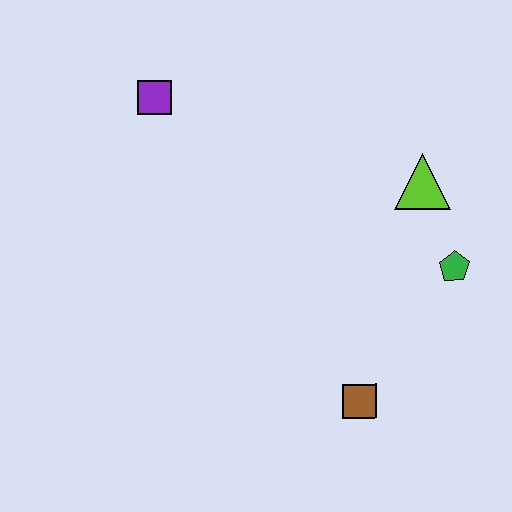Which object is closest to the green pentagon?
The lime triangle is closest to the green pentagon.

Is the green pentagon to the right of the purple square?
Yes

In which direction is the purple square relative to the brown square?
The purple square is above the brown square.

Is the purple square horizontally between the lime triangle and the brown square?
No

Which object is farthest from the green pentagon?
The purple square is farthest from the green pentagon.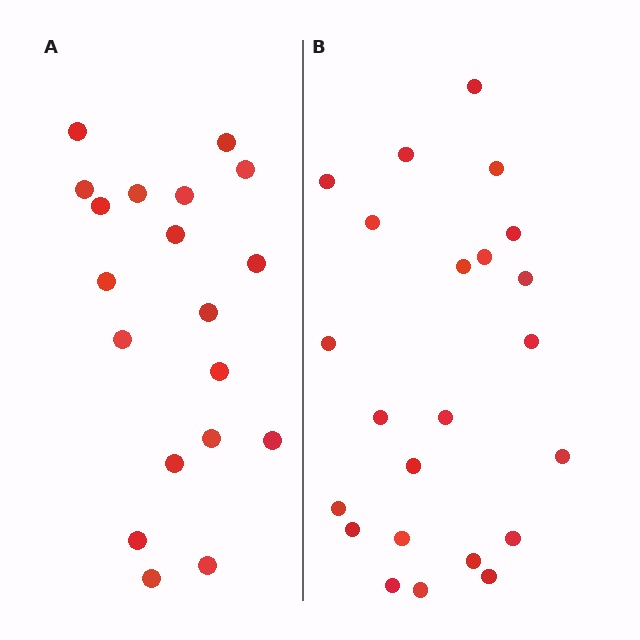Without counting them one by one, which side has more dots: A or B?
Region B (the right region) has more dots.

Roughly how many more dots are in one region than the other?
Region B has about 4 more dots than region A.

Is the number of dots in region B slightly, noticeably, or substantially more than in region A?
Region B has only slightly more — the two regions are fairly close. The ratio is roughly 1.2 to 1.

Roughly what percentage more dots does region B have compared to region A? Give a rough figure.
About 20% more.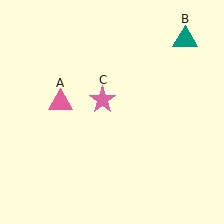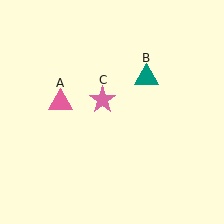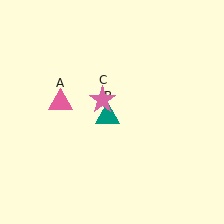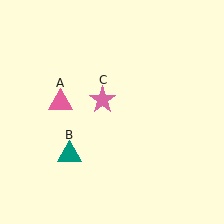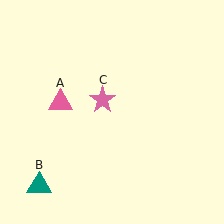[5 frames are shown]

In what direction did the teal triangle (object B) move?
The teal triangle (object B) moved down and to the left.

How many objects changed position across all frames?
1 object changed position: teal triangle (object B).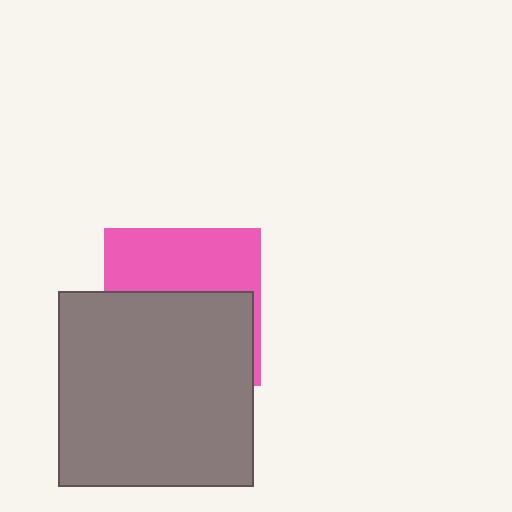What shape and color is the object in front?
The object in front is a gray square.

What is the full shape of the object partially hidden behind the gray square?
The partially hidden object is a pink square.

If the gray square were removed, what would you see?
You would see the complete pink square.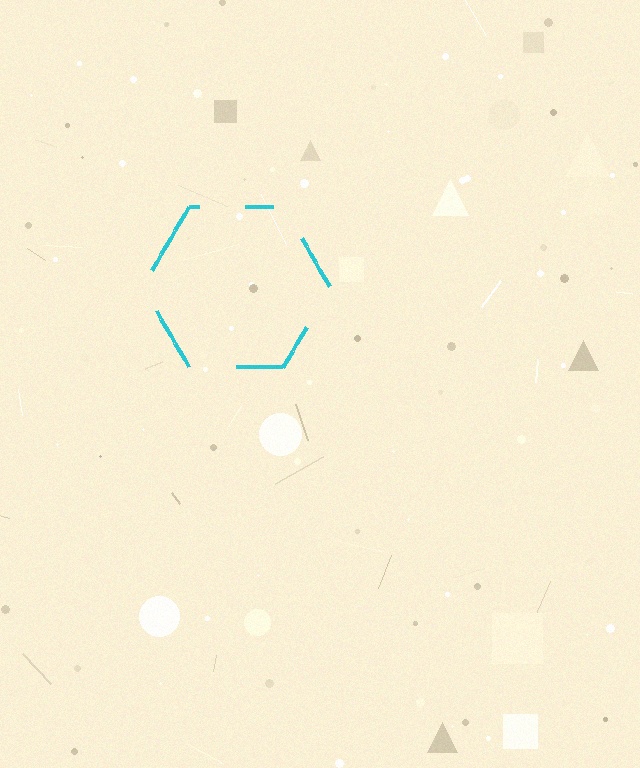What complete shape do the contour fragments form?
The contour fragments form a hexagon.